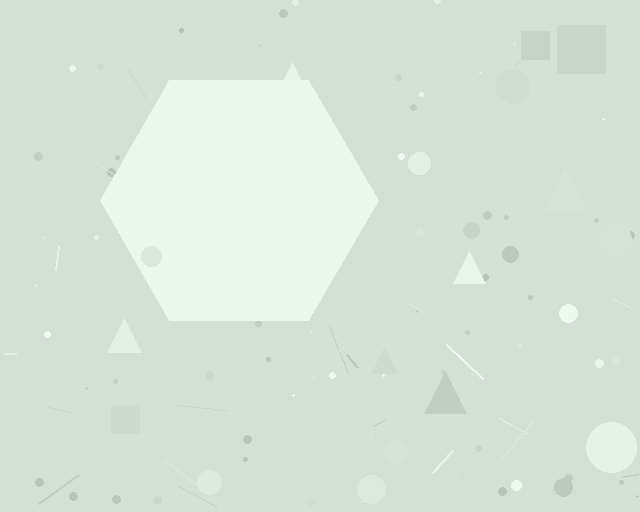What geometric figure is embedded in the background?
A hexagon is embedded in the background.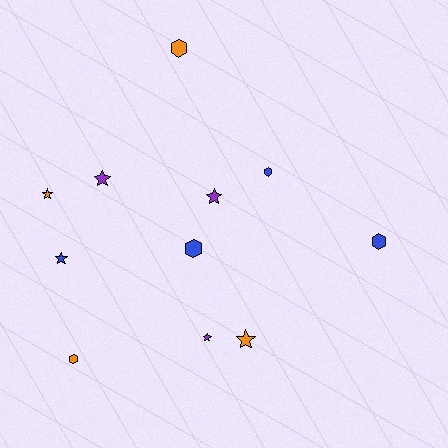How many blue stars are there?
There is 1 blue star.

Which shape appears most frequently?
Star, with 6 objects.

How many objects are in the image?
There are 11 objects.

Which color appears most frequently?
Blue, with 4 objects.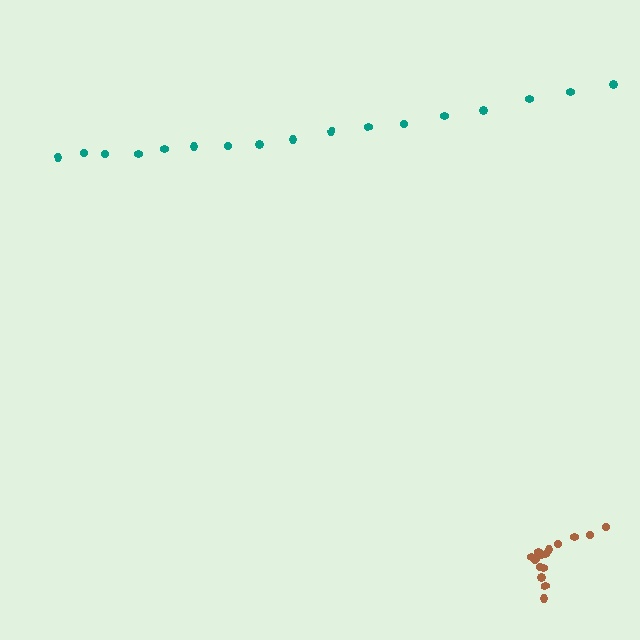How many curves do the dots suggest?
There are 2 distinct paths.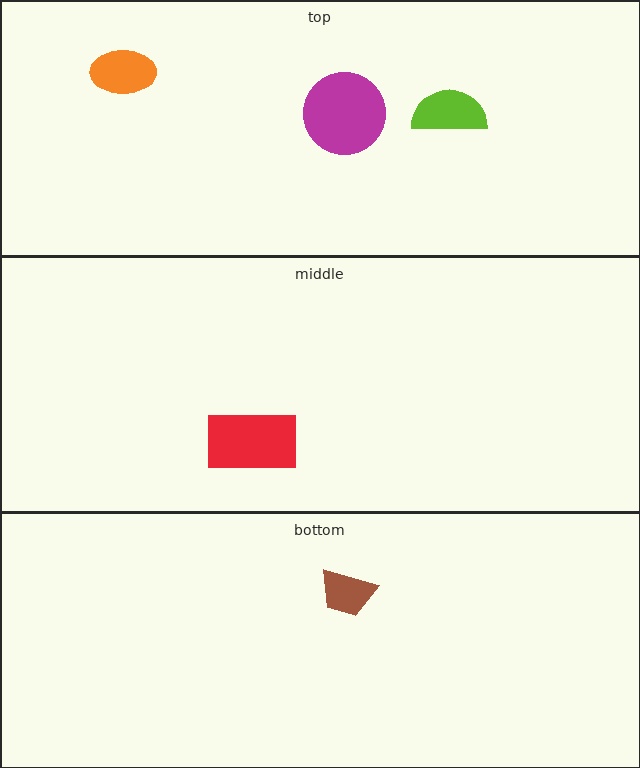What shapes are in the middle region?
The red rectangle.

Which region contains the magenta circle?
The top region.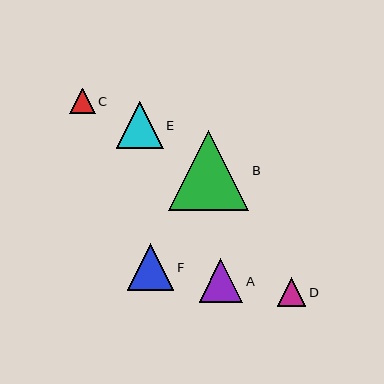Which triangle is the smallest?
Triangle C is the smallest with a size of approximately 26 pixels.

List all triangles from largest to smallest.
From largest to smallest: B, F, E, A, D, C.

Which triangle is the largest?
Triangle B is the largest with a size of approximately 80 pixels.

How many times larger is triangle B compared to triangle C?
Triangle B is approximately 3.1 times the size of triangle C.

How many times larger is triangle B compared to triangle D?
Triangle B is approximately 2.8 times the size of triangle D.